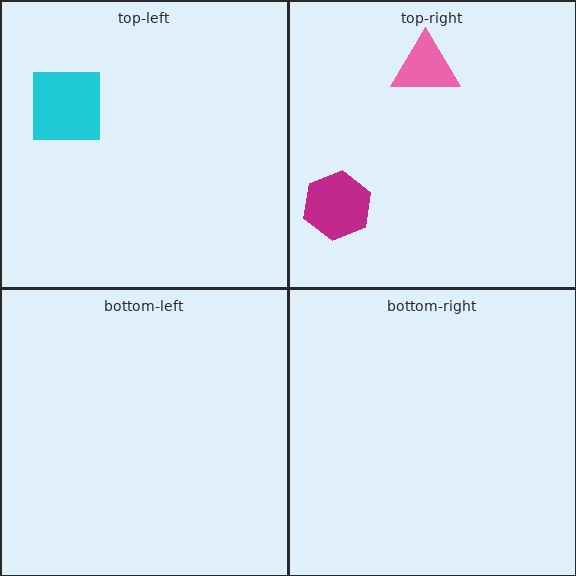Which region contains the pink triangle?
The top-right region.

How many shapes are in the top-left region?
1.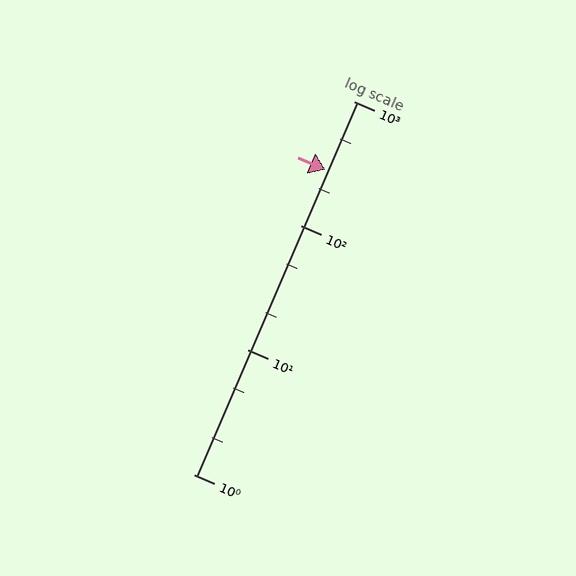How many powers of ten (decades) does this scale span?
The scale spans 3 decades, from 1 to 1000.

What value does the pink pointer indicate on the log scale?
The pointer indicates approximately 280.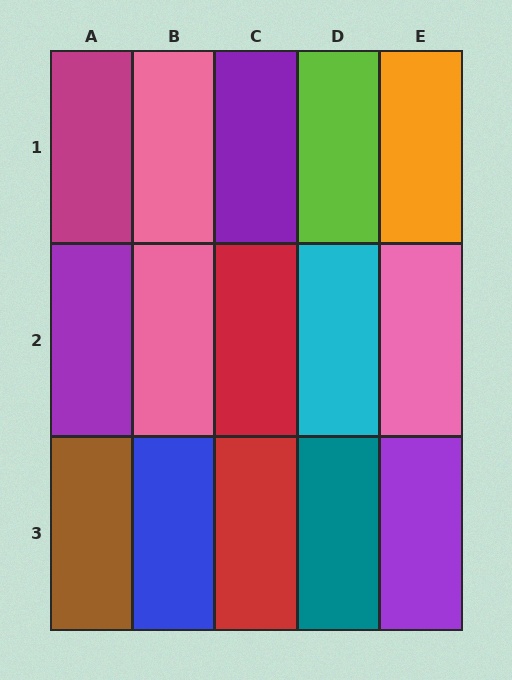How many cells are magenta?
1 cell is magenta.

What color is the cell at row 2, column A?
Purple.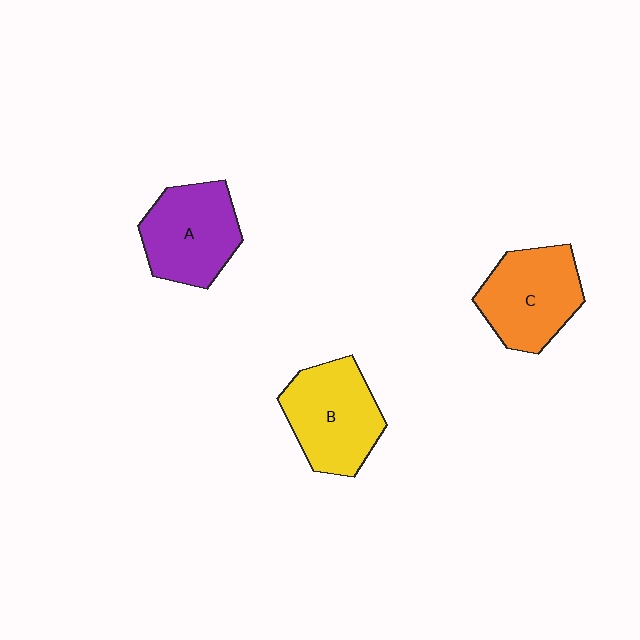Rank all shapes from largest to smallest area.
From largest to smallest: B (yellow), C (orange), A (purple).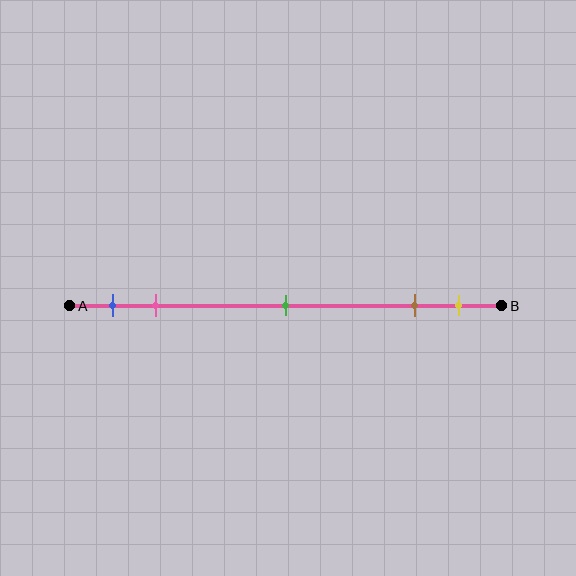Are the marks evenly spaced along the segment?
No, the marks are not evenly spaced.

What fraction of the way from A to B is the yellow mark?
The yellow mark is approximately 90% (0.9) of the way from A to B.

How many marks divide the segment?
There are 5 marks dividing the segment.